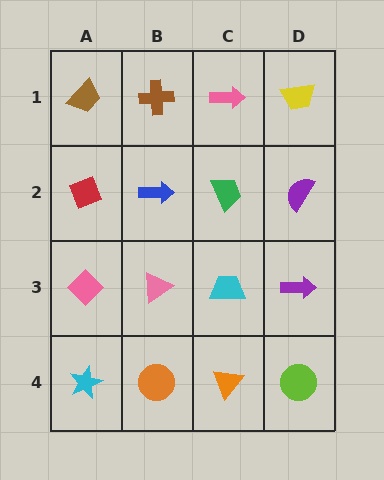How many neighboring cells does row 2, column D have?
3.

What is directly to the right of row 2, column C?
A purple semicircle.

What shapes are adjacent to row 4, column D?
A purple arrow (row 3, column D), an orange triangle (row 4, column C).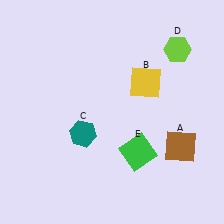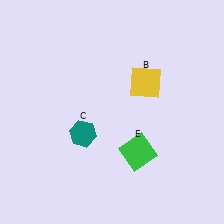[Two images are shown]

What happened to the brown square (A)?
The brown square (A) was removed in Image 2. It was in the bottom-right area of Image 1.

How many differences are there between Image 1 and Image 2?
There are 2 differences between the two images.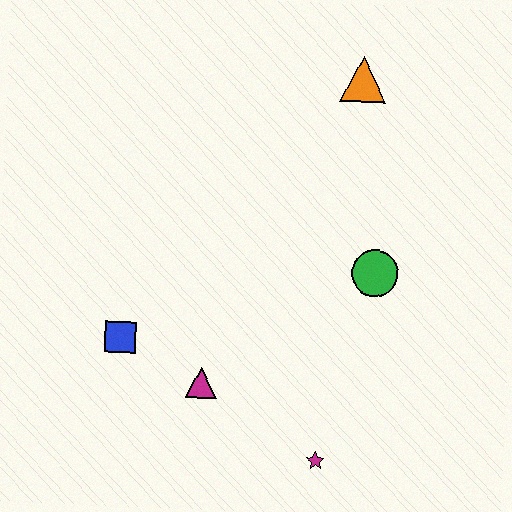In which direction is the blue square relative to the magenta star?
The blue square is to the left of the magenta star.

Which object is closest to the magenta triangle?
The blue square is closest to the magenta triangle.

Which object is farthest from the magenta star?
The orange triangle is farthest from the magenta star.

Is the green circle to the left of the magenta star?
No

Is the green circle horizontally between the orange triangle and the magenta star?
No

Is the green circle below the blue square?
No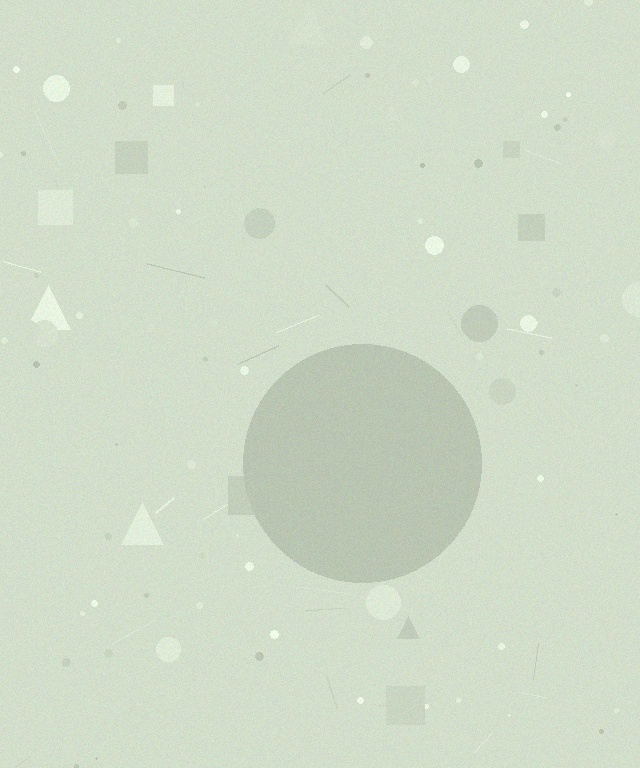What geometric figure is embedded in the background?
A circle is embedded in the background.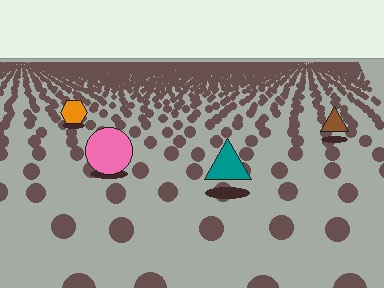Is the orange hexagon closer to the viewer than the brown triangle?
No. The brown triangle is closer — you can tell from the texture gradient: the ground texture is coarser near it.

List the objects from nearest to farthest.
From nearest to farthest: the teal triangle, the pink circle, the brown triangle, the orange hexagon.